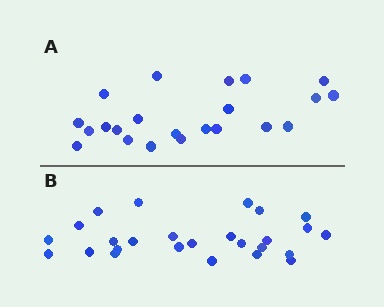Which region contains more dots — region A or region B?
Region B (the bottom region) has more dots.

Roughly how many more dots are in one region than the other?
Region B has about 4 more dots than region A.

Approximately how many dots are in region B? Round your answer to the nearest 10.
About 30 dots. (The exact count is 26, which rounds to 30.)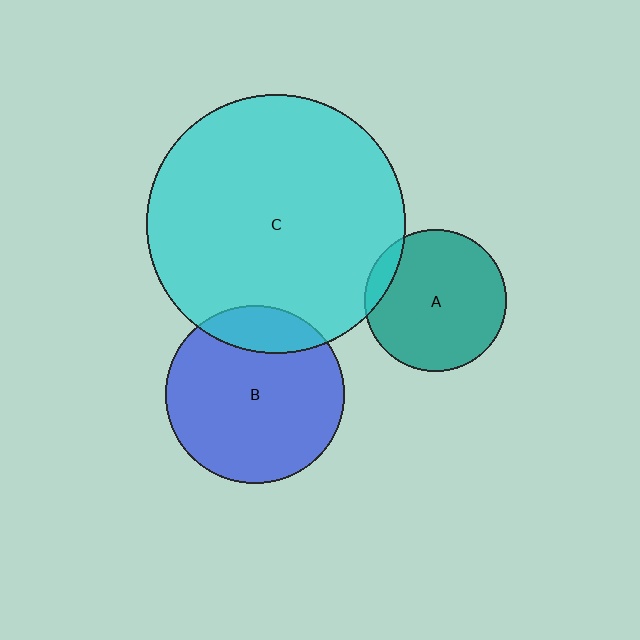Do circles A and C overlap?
Yes.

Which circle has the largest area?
Circle C (cyan).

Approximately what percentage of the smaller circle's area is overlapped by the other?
Approximately 10%.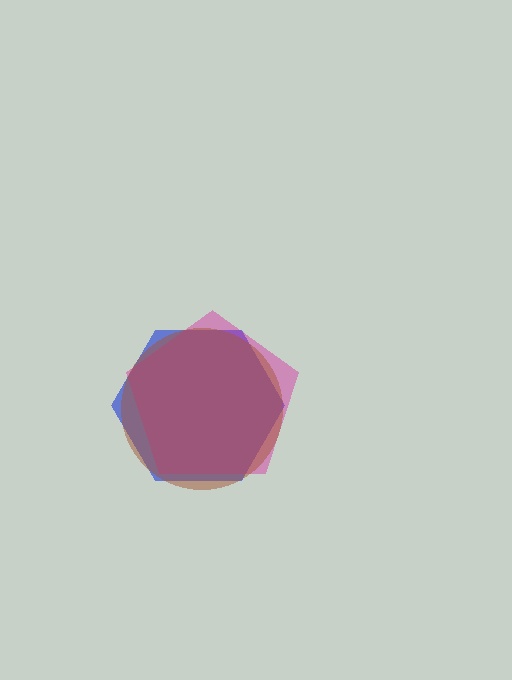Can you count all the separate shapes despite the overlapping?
Yes, there are 3 separate shapes.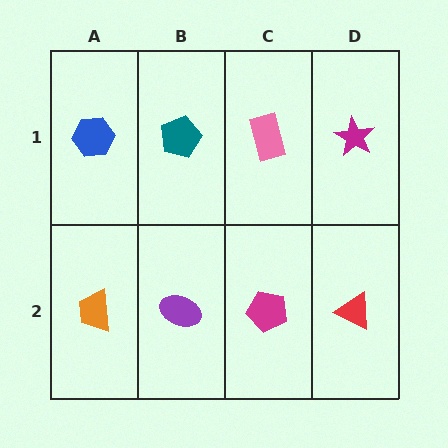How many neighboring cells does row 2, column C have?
3.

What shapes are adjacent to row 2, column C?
A pink rectangle (row 1, column C), a purple ellipse (row 2, column B), a red triangle (row 2, column D).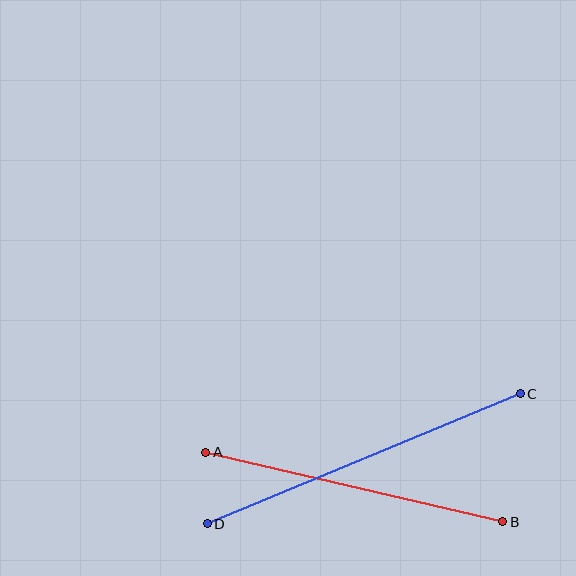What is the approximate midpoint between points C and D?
The midpoint is at approximately (364, 459) pixels.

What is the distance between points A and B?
The distance is approximately 305 pixels.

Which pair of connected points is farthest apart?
Points C and D are farthest apart.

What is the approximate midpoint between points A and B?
The midpoint is at approximately (354, 487) pixels.